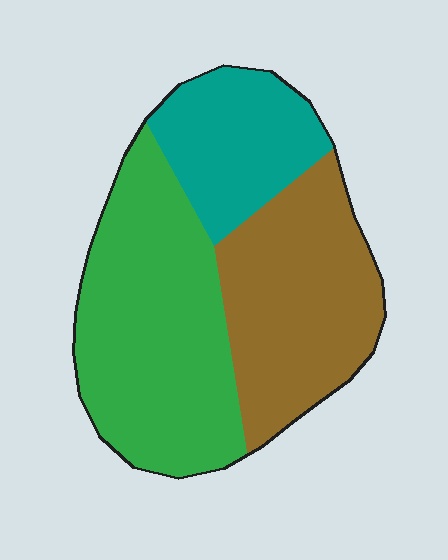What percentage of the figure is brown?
Brown takes up between a quarter and a half of the figure.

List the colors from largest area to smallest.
From largest to smallest: green, brown, teal.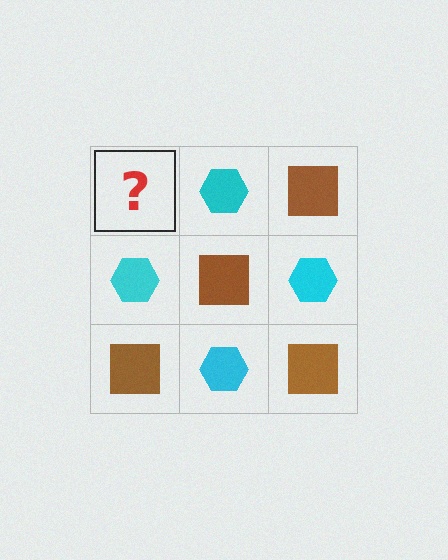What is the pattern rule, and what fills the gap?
The rule is that it alternates brown square and cyan hexagon in a checkerboard pattern. The gap should be filled with a brown square.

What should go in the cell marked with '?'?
The missing cell should contain a brown square.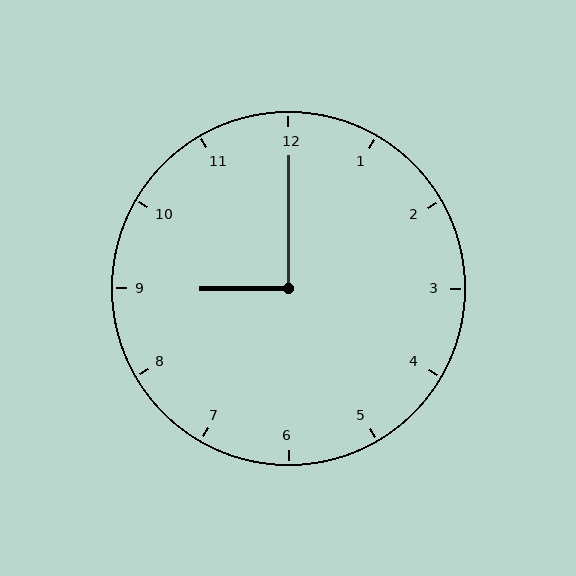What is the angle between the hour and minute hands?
Approximately 90 degrees.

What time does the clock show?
9:00.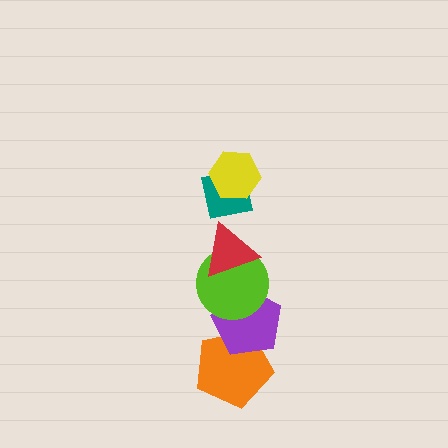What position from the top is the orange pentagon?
The orange pentagon is 6th from the top.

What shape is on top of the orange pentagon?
The purple pentagon is on top of the orange pentagon.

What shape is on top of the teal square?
The yellow hexagon is on top of the teal square.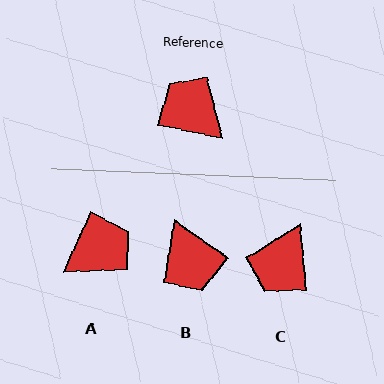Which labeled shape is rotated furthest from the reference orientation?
B, about 157 degrees away.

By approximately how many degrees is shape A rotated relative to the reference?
Approximately 102 degrees clockwise.